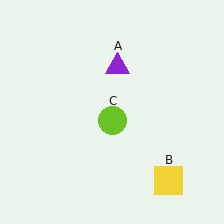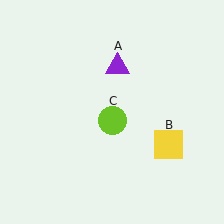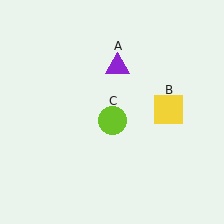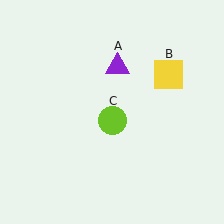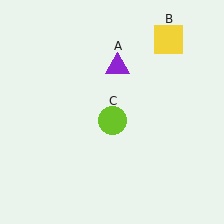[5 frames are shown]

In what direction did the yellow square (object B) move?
The yellow square (object B) moved up.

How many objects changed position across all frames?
1 object changed position: yellow square (object B).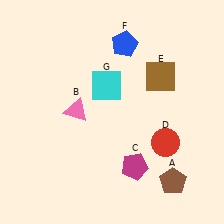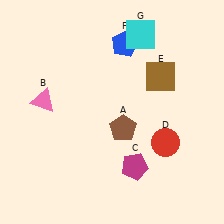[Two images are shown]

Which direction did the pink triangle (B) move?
The pink triangle (B) moved left.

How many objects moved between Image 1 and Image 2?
3 objects moved between the two images.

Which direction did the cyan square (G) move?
The cyan square (G) moved up.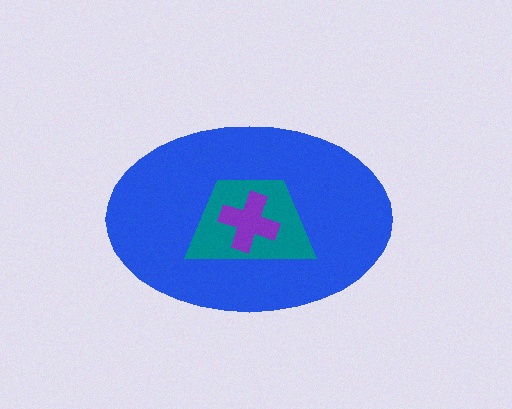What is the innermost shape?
The purple cross.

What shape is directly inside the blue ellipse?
The teal trapezoid.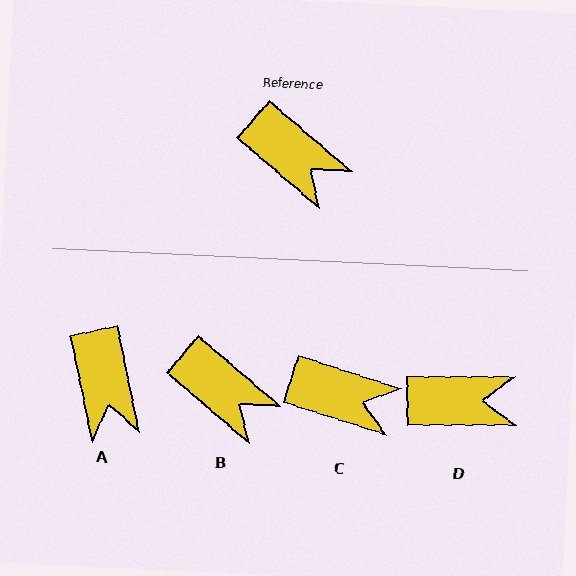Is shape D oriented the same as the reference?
No, it is off by about 41 degrees.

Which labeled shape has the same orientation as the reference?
B.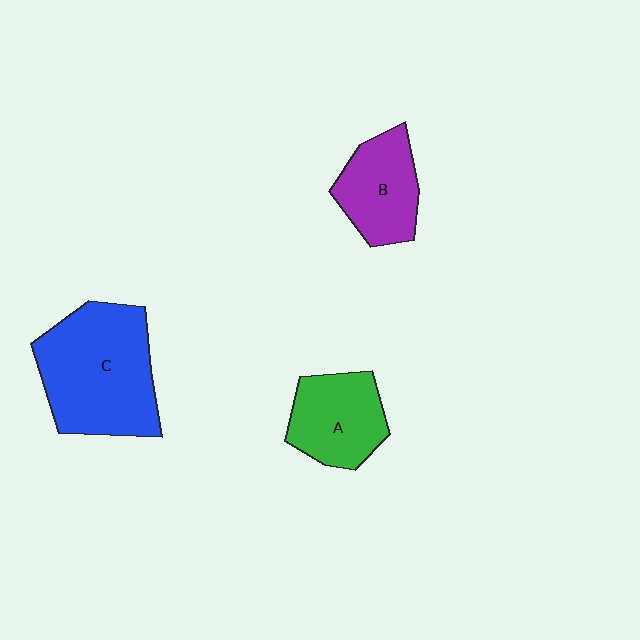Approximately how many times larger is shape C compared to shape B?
Approximately 1.8 times.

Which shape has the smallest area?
Shape B (purple).